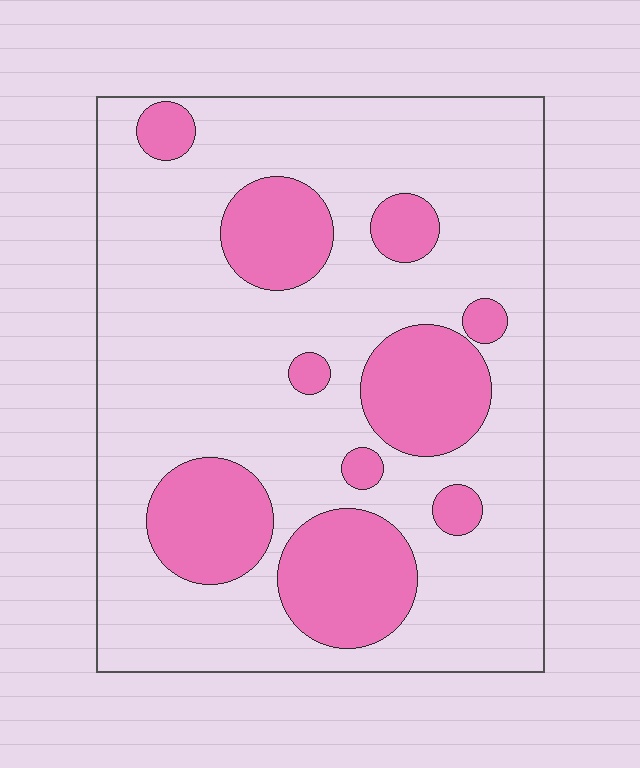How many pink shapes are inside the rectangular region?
10.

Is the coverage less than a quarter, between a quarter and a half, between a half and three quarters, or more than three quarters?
Between a quarter and a half.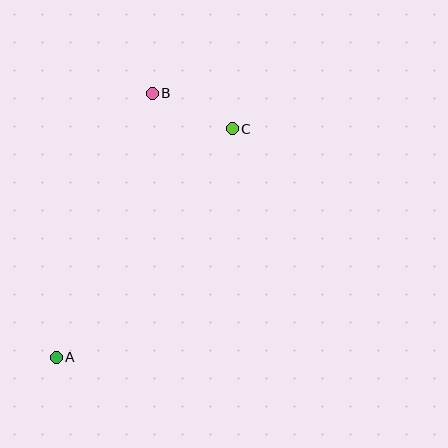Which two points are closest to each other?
Points B and C are closest to each other.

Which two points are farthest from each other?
Points A and C are farthest from each other.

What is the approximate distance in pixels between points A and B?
The distance between A and B is approximately 281 pixels.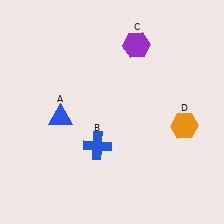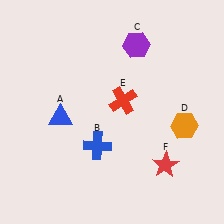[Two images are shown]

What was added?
A red cross (E), a red star (F) were added in Image 2.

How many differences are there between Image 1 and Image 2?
There are 2 differences between the two images.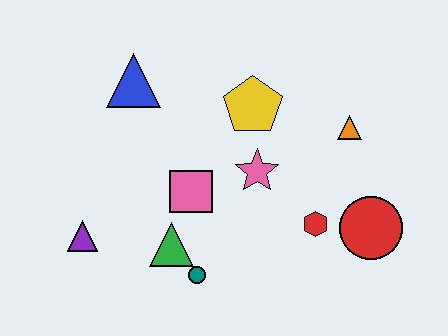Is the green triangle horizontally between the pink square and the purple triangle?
Yes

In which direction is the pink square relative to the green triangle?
The pink square is above the green triangle.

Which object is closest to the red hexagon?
The red circle is closest to the red hexagon.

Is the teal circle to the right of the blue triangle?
Yes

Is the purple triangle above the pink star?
No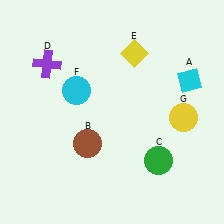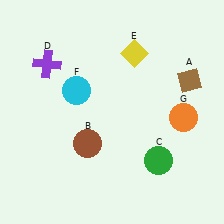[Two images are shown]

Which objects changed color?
A changed from cyan to brown. G changed from yellow to orange.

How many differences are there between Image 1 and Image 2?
There are 2 differences between the two images.